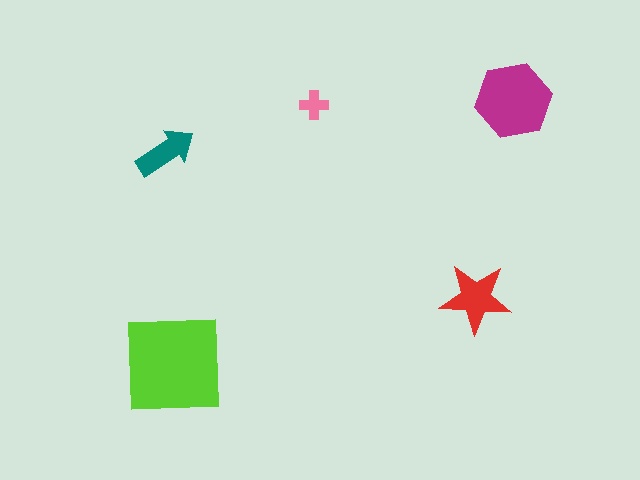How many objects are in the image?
There are 5 objects in the image.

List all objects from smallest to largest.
The pink cross, the teal arrow, the red star, the magenta hexagon, the lime square.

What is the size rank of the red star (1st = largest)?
3rd.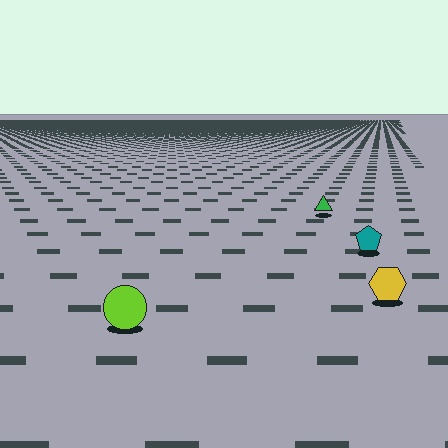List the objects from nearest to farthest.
From nearest to farthest: the lime circle, the yellow hexagon, the teal pentagon, the green triangle.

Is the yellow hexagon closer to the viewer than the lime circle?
No. The lime circle is closer — you can tell from the texture gradient: the ground texture is coarser near it.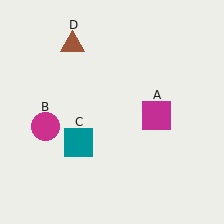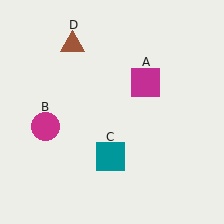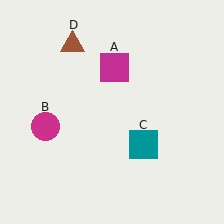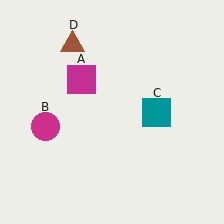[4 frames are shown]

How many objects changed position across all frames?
2 objects changed position: magenta square (object A), teal square (object C).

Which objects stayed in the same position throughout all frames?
Magenta circle (object B) and brown triangle (object D) remained stationary.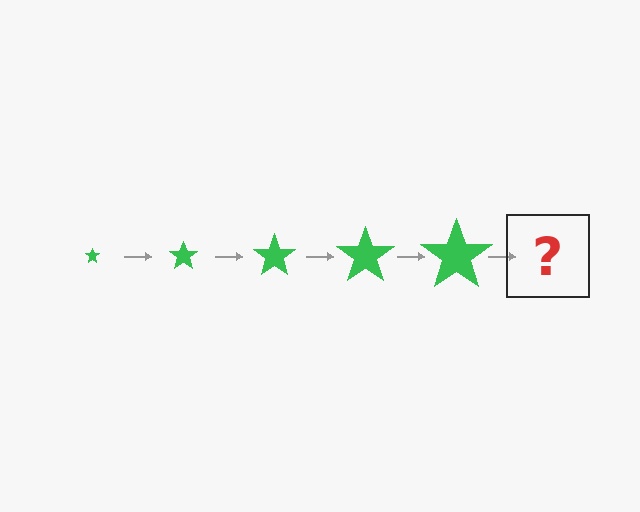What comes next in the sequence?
The next element should be a green star, larger than the previous one.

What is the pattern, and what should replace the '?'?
The pattern is that the star gets progressively larger each step. The '?' should be a green star, larger than the previous one.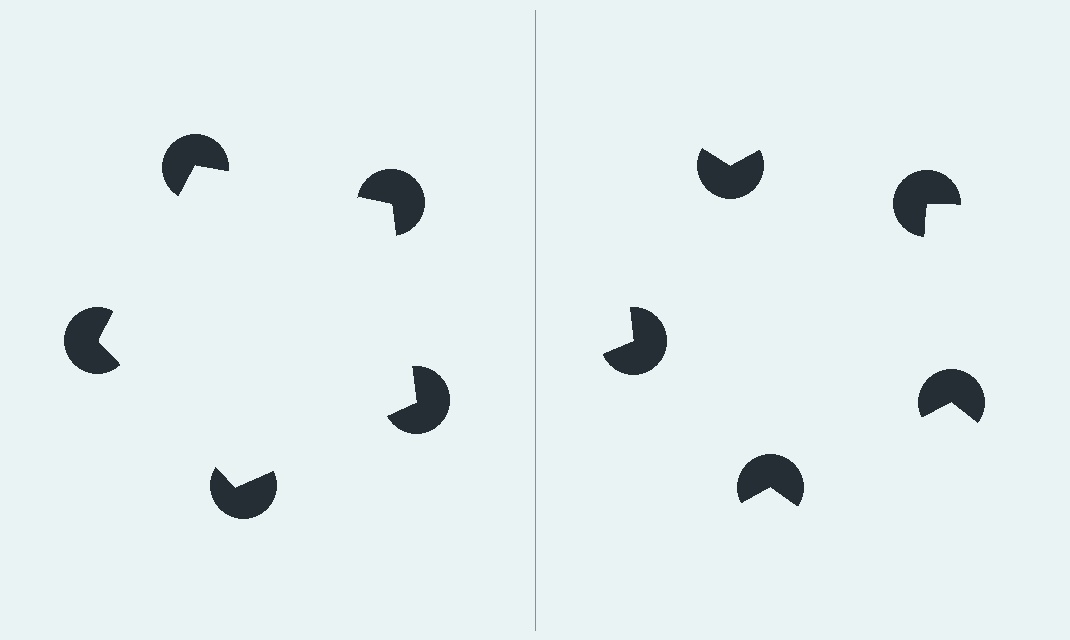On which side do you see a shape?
An illusory pentagon appears on the left side. On the right side the wedge cuts are rotated, so no coherent shape forms.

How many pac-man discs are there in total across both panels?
10 — 5 on each side.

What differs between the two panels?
The pac-man discs are positioned identically on both sides; only the wedge orientations differ. On the left they align to a pentagon; on the right they are misaligned.